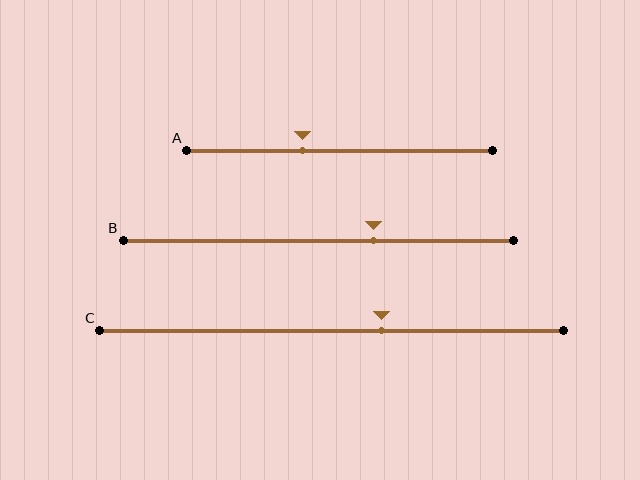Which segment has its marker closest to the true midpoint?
Segment C has its marker closest to the true midpoint.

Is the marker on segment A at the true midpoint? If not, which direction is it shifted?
No, the marker on segment A is shifted to the left by about 12% of the segment length.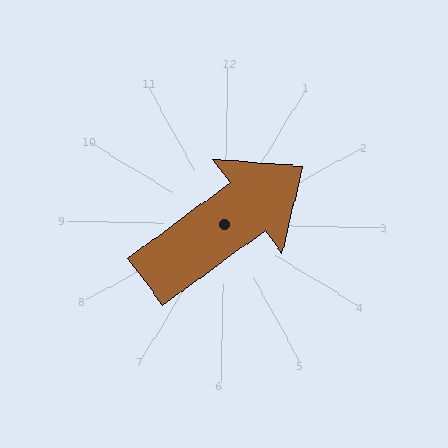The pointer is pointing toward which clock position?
Roughly 2 o'clock.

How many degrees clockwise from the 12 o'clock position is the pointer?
Approximately 52 degrees.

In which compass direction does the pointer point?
Northeast.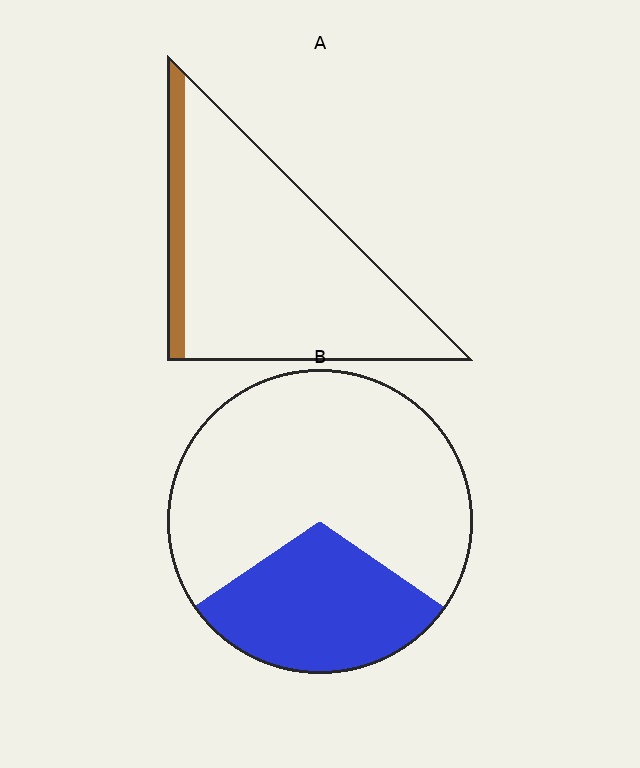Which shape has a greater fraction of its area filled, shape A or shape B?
Shape B.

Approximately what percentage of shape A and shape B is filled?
A is approximately 10% and B is approximately 30%.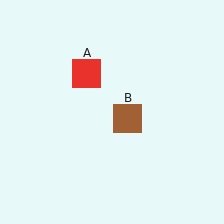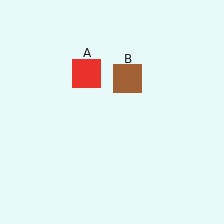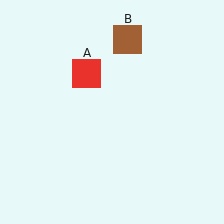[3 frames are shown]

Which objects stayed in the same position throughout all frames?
Red square (object A) remained stationary.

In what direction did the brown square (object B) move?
The brown square (object B) moved up.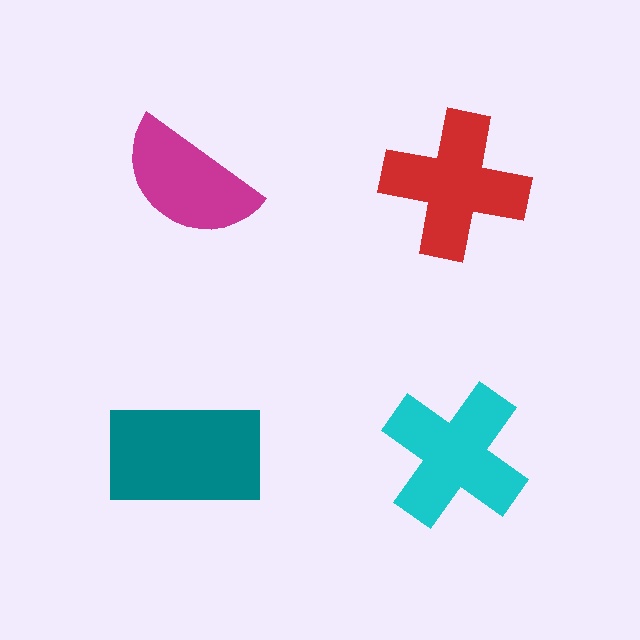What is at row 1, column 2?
A red cross.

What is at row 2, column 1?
A teal rectangle.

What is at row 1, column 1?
A magenta semicircle.